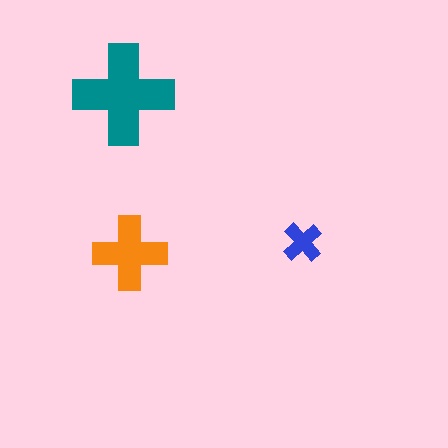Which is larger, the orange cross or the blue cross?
The orange one.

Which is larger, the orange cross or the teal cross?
The teal one.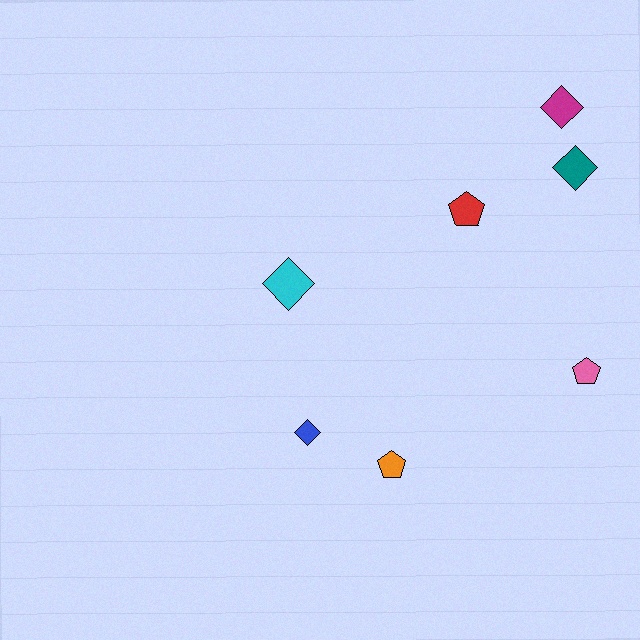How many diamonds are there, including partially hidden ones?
There are 4 diamonds.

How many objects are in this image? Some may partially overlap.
There are 7 objects.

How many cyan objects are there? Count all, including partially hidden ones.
There is 1 cyan object.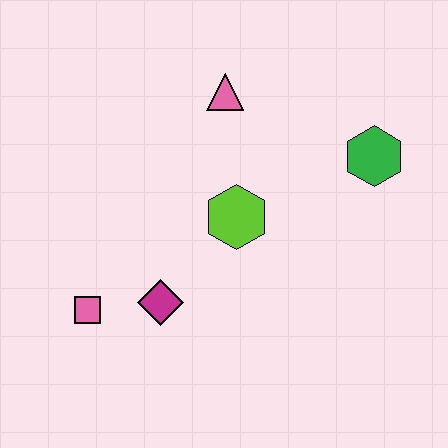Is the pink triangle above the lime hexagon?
Yes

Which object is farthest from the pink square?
The green hexagon is farthest from the pink square.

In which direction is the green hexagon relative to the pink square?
The green hexagon is to the right of the pink square.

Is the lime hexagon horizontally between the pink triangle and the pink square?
No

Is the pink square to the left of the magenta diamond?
Yes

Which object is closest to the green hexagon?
The lime hexagon is closest to the green hexagon.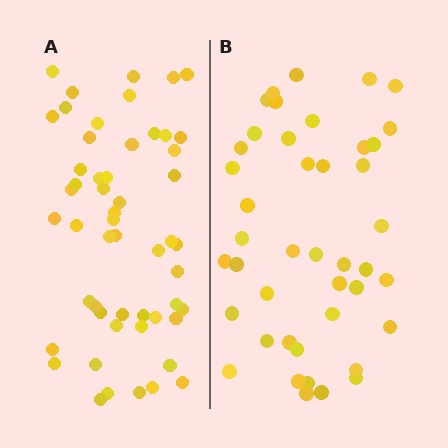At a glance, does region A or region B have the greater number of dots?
Region A (the left region) has more dots.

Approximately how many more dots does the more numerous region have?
Region A has roughly 10 or so more dots than region B.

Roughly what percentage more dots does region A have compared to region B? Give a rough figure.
About 25% more.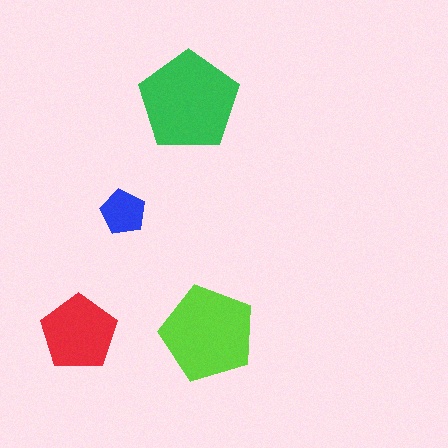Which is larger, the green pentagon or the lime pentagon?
The green one.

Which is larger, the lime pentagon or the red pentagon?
The lime one.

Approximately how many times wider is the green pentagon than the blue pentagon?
About 2 times wider.